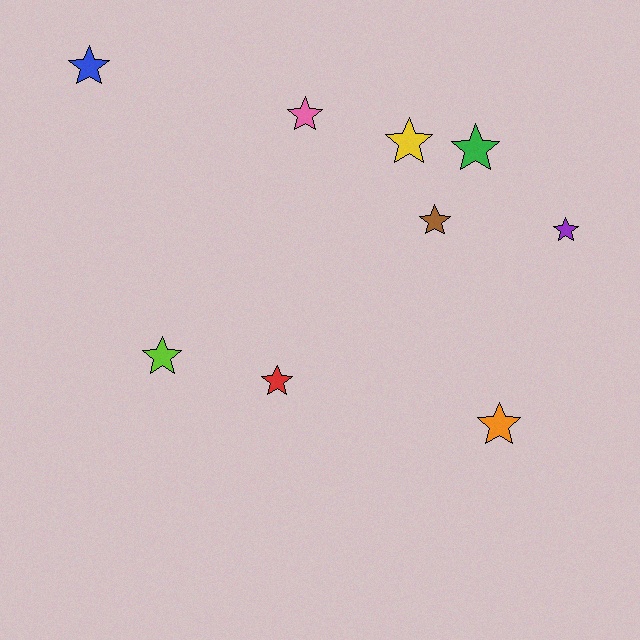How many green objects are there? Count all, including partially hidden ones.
There is 1 green object.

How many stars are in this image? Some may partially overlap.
There are 9 stars.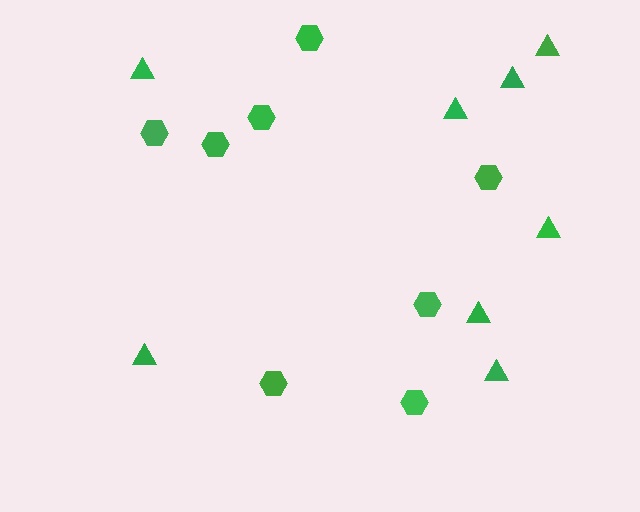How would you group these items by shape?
There are 2 groups: one group of triangles (8) and one group of hexagons (8).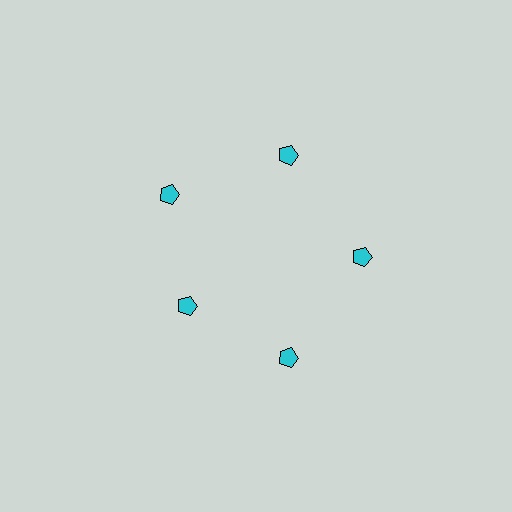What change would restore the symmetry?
The symmetry would be restored by moving it outward, back onto the ring so that all 5 pentagons sit at equal angles and equal distance from the center.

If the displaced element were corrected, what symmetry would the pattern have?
It would have 5-fold rotational symmetry — the pattern would map onto itself every 72 degrees.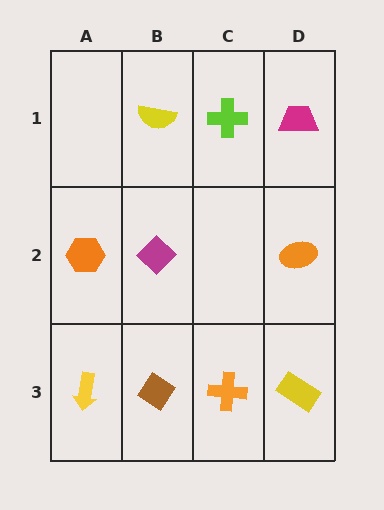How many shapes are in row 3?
4 shapes.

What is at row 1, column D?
A magenta trapezoid.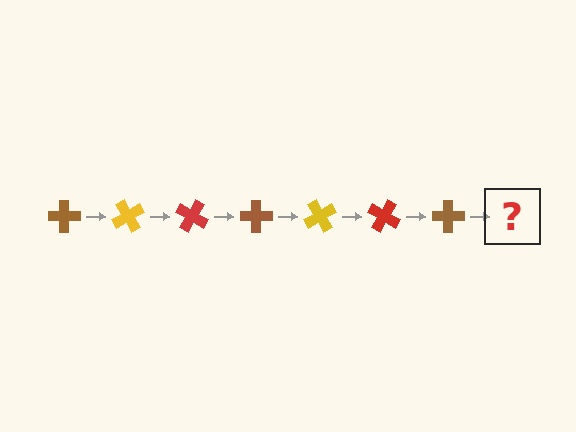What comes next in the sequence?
The next element should be a yellow cross, rotated 420 degrees from the start.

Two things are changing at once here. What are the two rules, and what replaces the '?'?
The two rules are that it rotates 60 degrees each step and the color cycles through brown, yellow, and red. The '?' should be a yellow cross, rotated 420 degrees from the start.